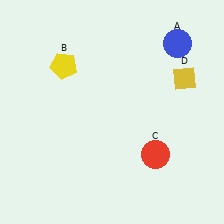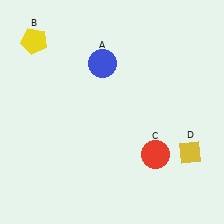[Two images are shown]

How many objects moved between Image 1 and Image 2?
3 objects moved between the two images.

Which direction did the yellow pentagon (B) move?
The yellow pentagon (B) moved left.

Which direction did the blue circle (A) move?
The blue circle (A) moved left.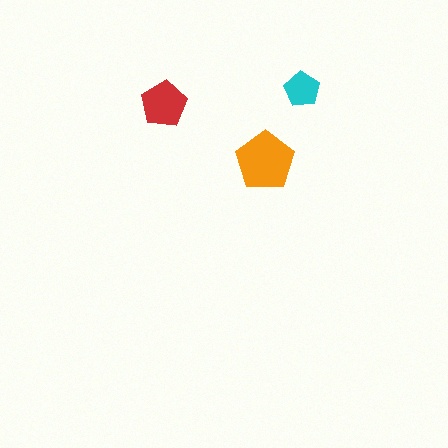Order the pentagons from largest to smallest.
the orange one, the red one, the cyan one.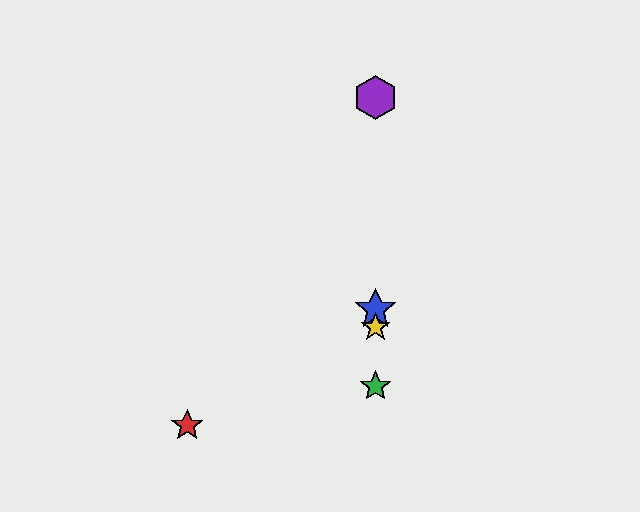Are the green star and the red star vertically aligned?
No, the green star is at x≈375 and the red star is at x≈187.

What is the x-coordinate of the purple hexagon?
The purple hexagon is at x≈375.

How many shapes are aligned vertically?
4 shapes (the blue star, the green star, the yellow star, the purple hexagon) are aligned vertically.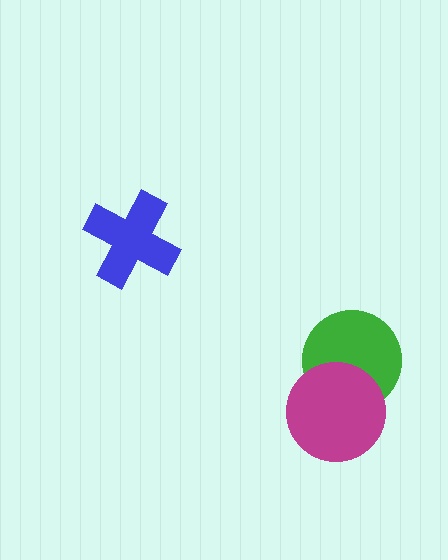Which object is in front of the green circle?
The magenta circle is in front of the green circle.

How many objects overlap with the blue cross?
0 objects overlap with the blue cross.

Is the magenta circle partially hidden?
No, no other shape covers it.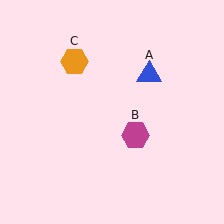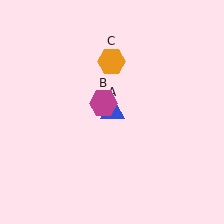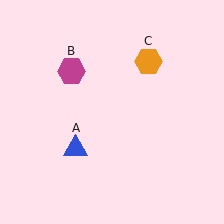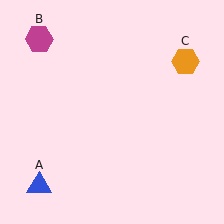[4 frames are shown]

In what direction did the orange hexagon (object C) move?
The orange hexagon (object C) moved right.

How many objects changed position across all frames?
3 objects changed position: blue triangle (object A), magenta hexagon (object B), orange hexagon (object C).